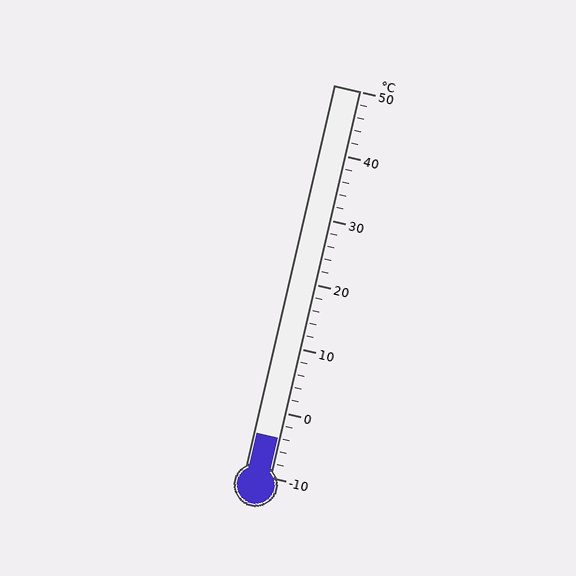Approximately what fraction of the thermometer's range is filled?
The thermometer is filled to approximately 10% of its range.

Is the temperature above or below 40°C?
The temperature is below 40°C.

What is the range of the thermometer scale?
The thermometer scale ranges from -10°C to 50°C.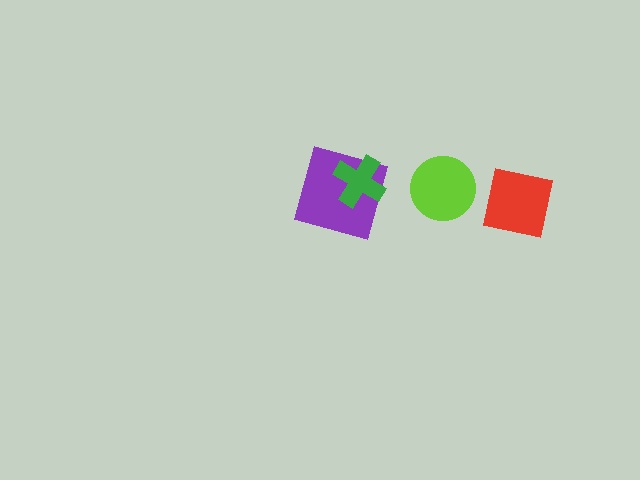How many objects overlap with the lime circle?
0 objects overlap with the lime circle.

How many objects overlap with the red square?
0 objects overlap with the red square.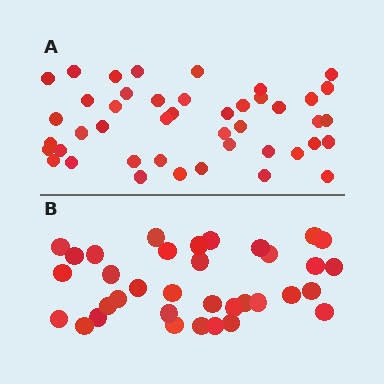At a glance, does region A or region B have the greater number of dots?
Region A (the top region) has more dots.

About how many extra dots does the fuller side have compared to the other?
Region A has roughly 8 or so more dots than region B.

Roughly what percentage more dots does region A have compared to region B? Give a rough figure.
About 25% more.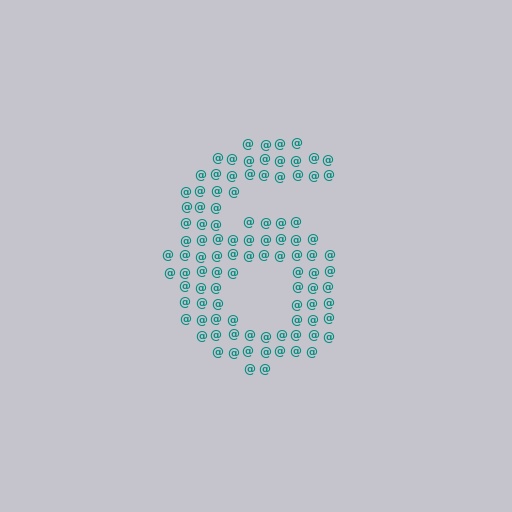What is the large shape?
The large shape is the digit 6.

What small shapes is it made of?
It is made of small at signs.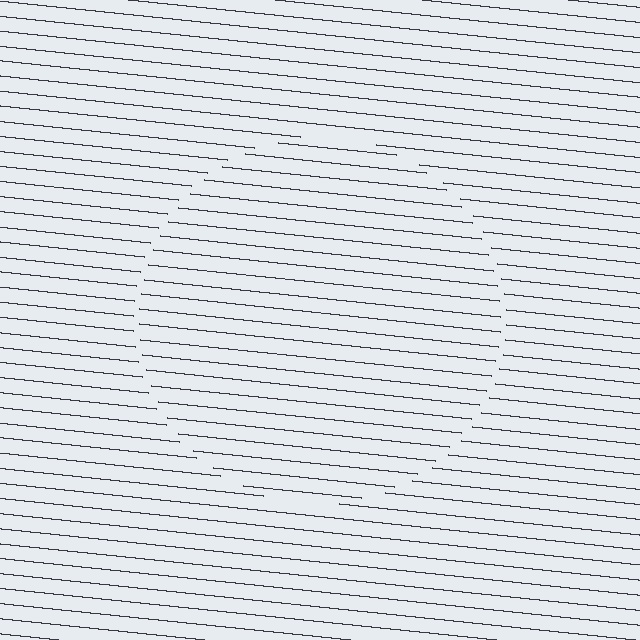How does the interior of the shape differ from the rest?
The interior of the shape contains the same grating, shifted by half a period — the contour is defined by the phase discontinuity where line-ends from the inner and outer gratings abut.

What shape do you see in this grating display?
An illusory circle. The interior of the shape contains the same grating, shifted by half a period — the contour is defined by the phase discontinuity where line-ends from the inner and outer gratings abut.